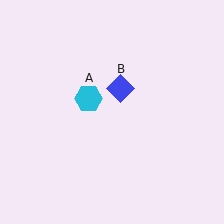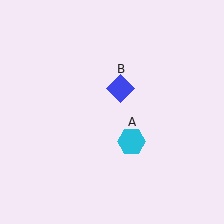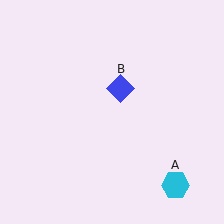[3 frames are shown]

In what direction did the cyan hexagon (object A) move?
The cyan hexagon (object A) moved down and to the right.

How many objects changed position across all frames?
1 object changed position: cyan hexagon (object A).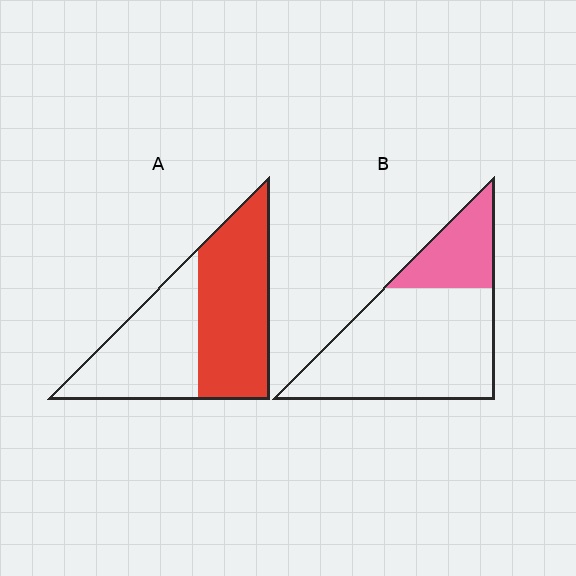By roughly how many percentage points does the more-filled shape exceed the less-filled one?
By roughly 30 percentage points (A over B).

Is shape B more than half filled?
No.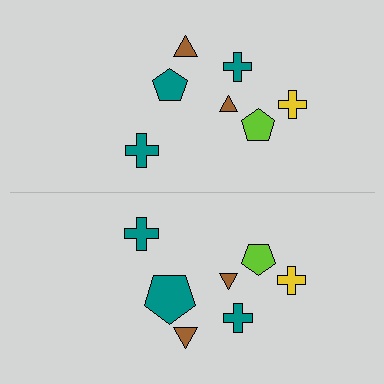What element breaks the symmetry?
The teal pentagon on the bottom side has a different size than its mirror counterpart.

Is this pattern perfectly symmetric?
No, the pattern is not perfectly symmetric. The teal pentagon on the bottom side has a different size than its mirror counterpart.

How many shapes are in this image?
There are 14 shapes in this image.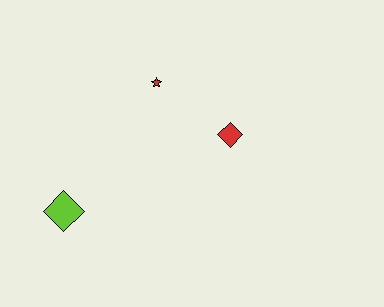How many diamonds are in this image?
There are 2 diamonds.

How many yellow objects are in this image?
There are no yellow objects.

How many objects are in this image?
There are 3 objects.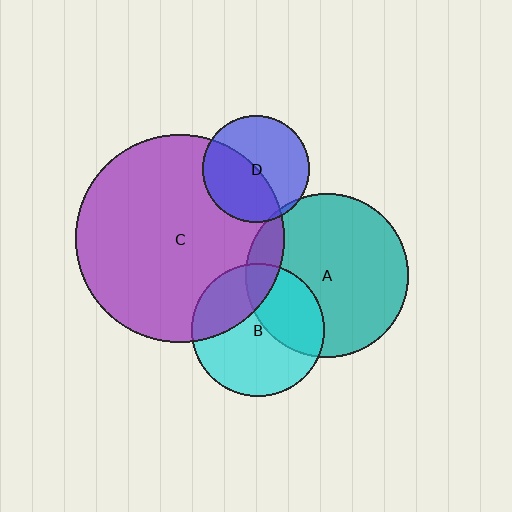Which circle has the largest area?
Circle C (purple).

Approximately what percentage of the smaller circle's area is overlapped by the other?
Approximately 45%.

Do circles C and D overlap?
Yes.